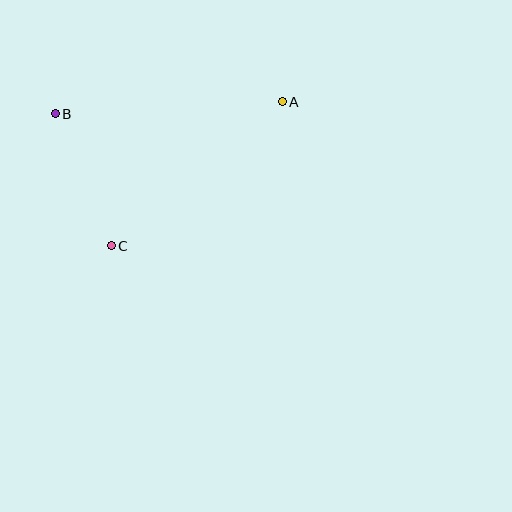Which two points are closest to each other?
Points B and C are closest to each other.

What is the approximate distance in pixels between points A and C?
The distance between A and C is approximately 224 pixels.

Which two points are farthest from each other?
Points A and B are farthest from each other.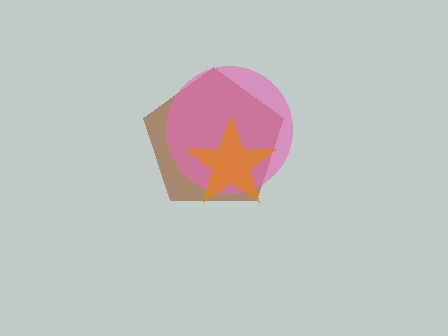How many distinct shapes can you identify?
There are 3 distinct shapes: a brown pentagon, a pink circle, an orange star.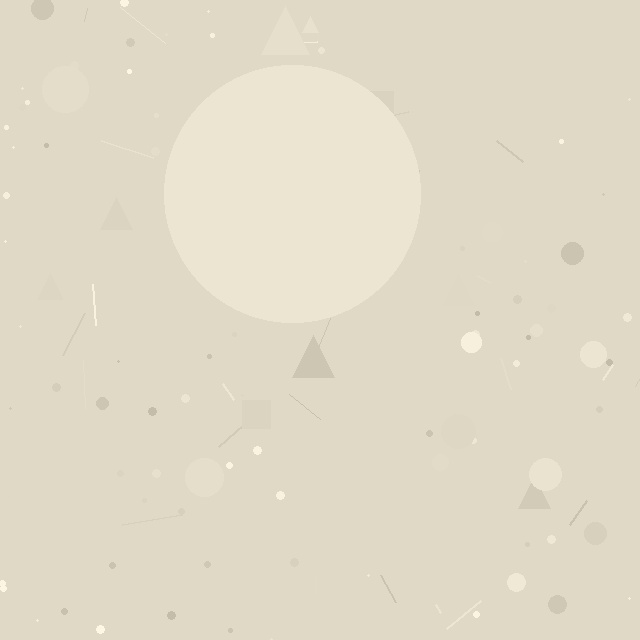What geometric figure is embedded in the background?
A circle is embedded in the background.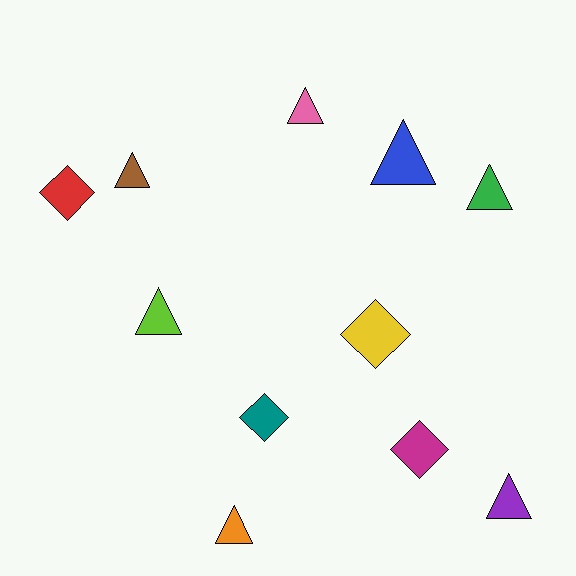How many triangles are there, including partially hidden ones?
There are 7 triangles.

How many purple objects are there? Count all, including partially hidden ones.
There is 1 purple object.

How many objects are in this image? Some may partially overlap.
There are 11 objects.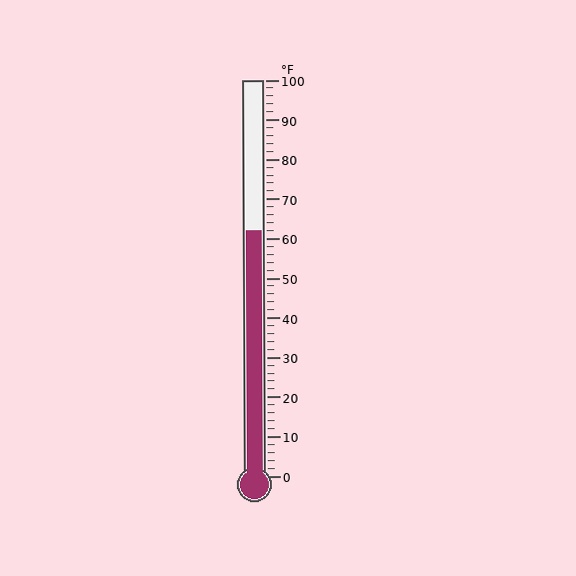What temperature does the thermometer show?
The thermometer shows approximately 62°F.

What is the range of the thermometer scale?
The thermometer scale ranges from 0°F to 100°F.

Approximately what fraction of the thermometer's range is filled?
The thermometer is filled to approximately 60% of its range.